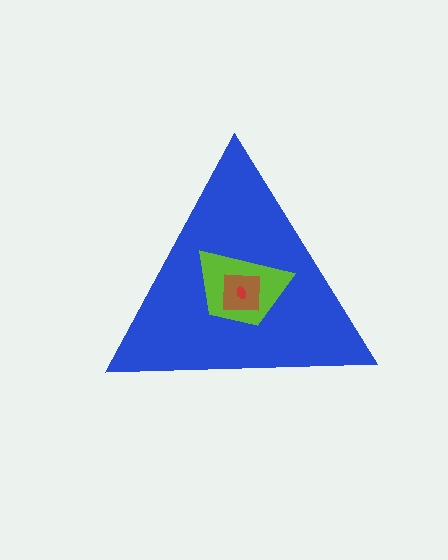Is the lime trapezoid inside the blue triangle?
Yes.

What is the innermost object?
The red ellipse.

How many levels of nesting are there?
4.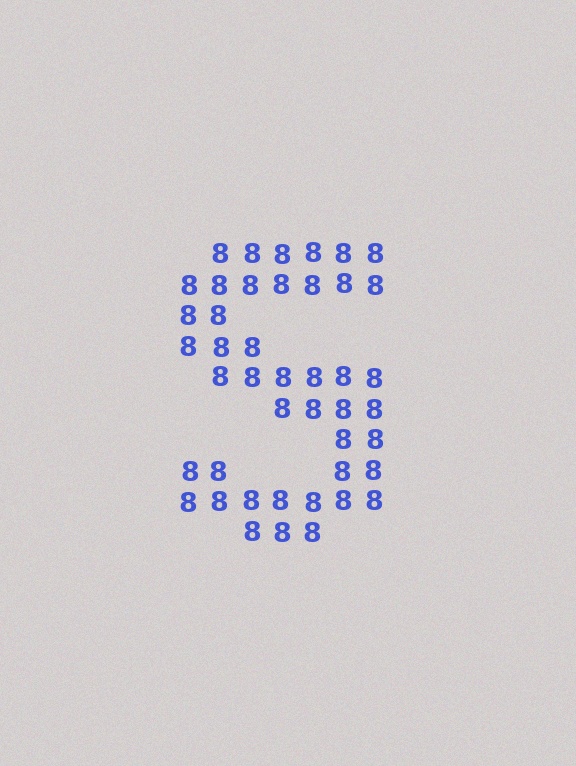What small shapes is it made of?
It is made of small digit 8's.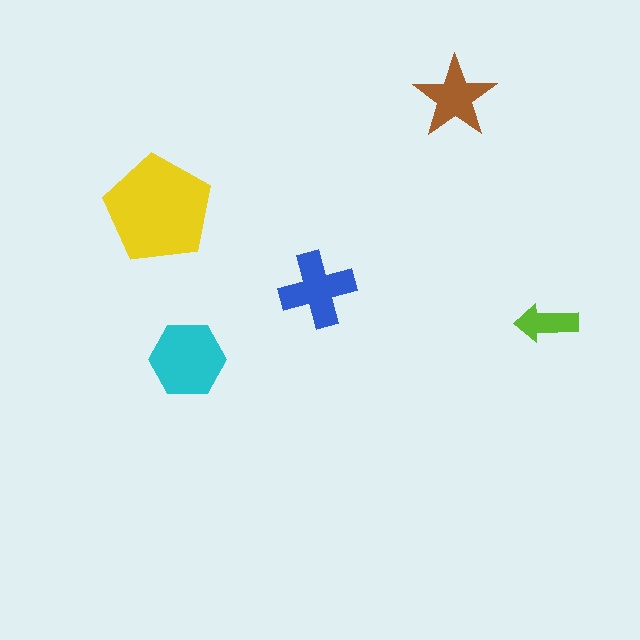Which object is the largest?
The yellow pentagon.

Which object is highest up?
The brown star is topmost.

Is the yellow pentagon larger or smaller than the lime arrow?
Larger.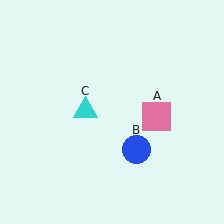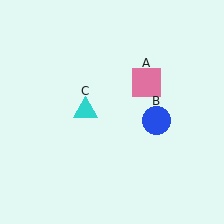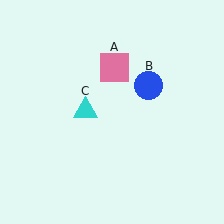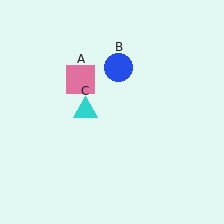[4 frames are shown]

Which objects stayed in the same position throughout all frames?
Cyan triangle (object C) remained stationary.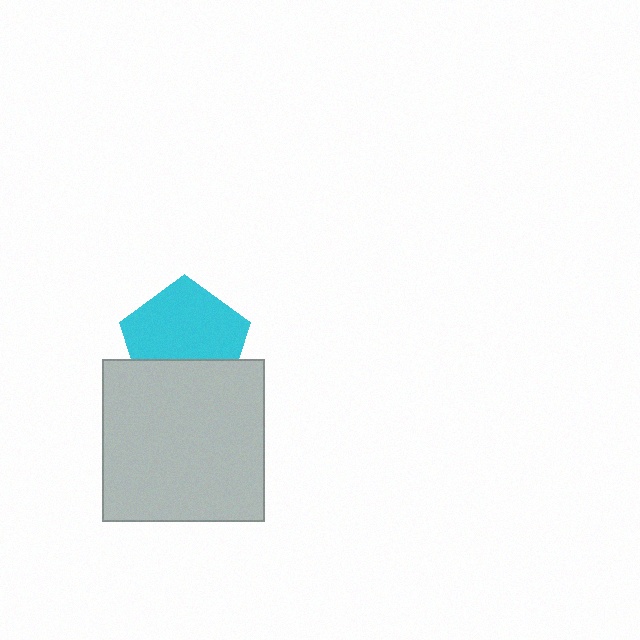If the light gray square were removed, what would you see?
You would see the complete cyan pentagon.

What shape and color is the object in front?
The object in front is a light gray square.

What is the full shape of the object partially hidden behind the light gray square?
The partially hidden object is a cyan pentagon.